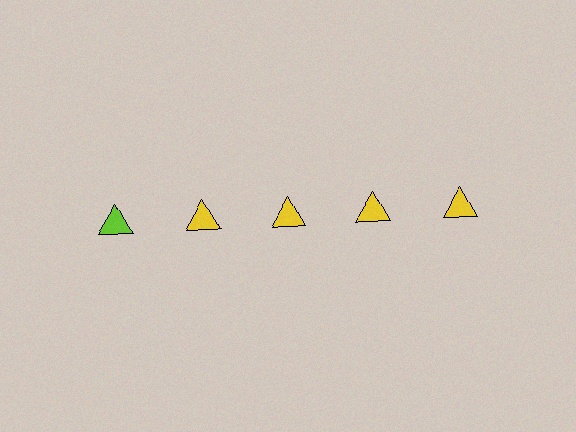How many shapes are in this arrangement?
There are 5 shapes arranged in a grid pattern.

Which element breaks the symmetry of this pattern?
The lime triangle in the top row, leftmost column breaks the symmetry. All other shapes are yellow triangles.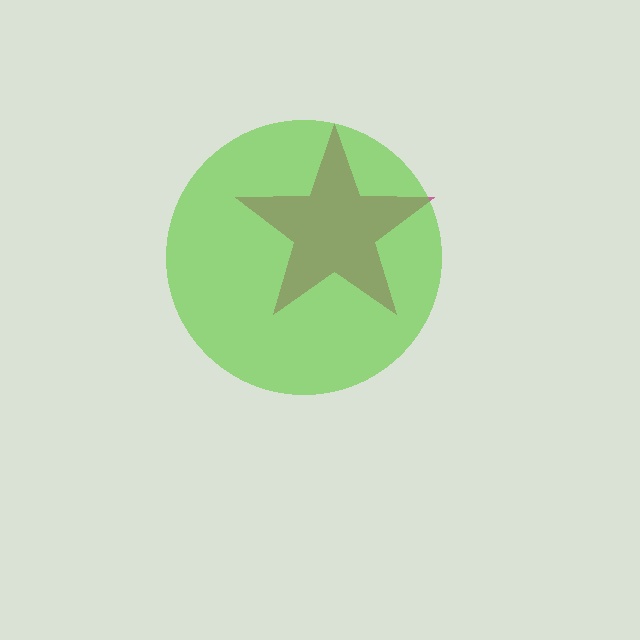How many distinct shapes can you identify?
There are 2 distinct shapes: a magenta star, a lime circle.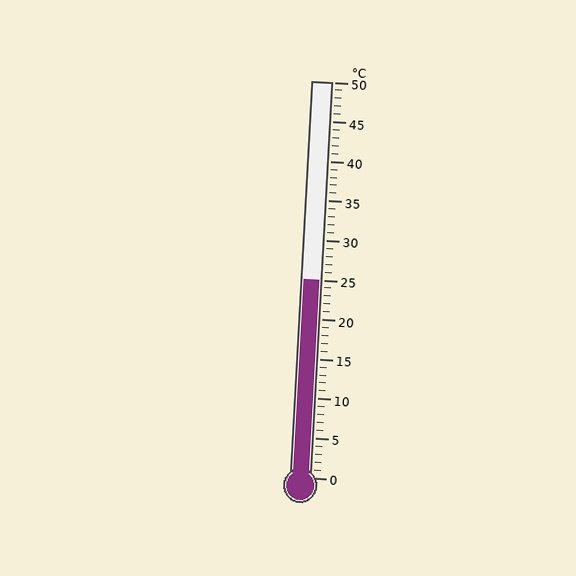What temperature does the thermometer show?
The thermometer shows approximately 25°C.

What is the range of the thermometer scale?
The thermometer scale ranges from 0°C to 50°C.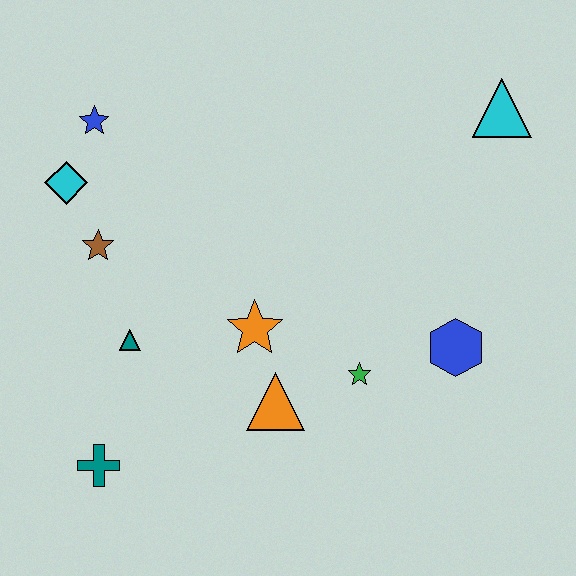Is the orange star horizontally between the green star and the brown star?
Yes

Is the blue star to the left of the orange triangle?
Yes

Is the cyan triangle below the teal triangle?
No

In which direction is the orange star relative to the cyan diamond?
The orange star is to the right of the cyan diamond.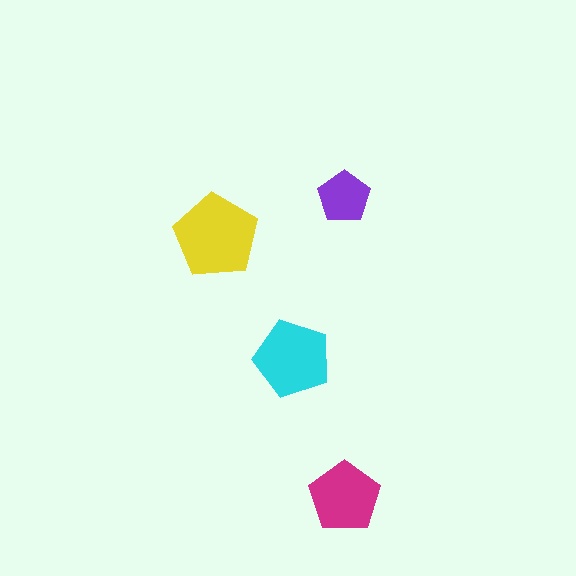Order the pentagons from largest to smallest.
the yellow one, the cyan one, the magenta one, the purple one.